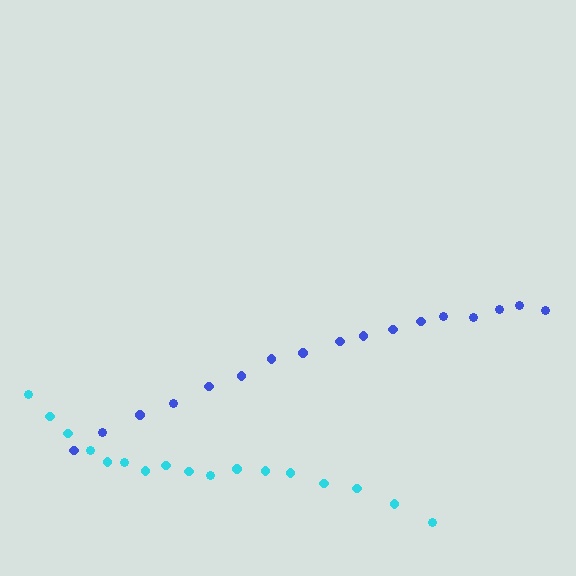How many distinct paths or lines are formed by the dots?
There are 2 distinct paths.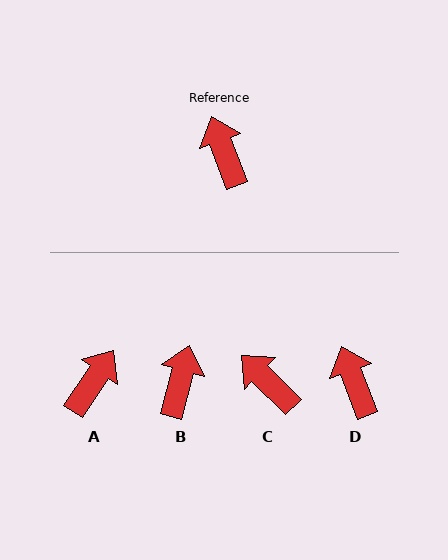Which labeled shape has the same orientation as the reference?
D.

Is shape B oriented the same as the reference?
No, it is off by about 35 degrees.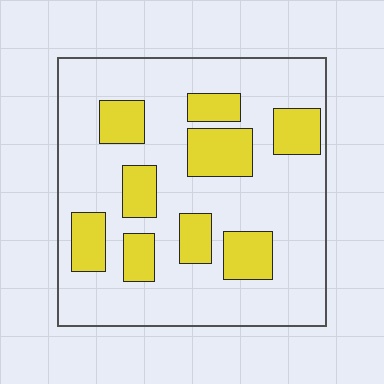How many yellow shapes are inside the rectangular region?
9.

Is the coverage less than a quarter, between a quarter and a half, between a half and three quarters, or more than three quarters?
Between a quarter and a half.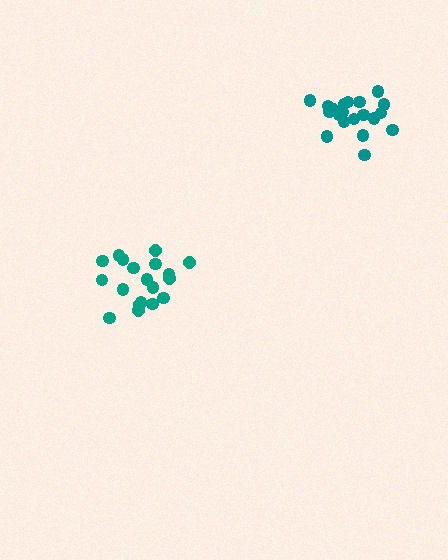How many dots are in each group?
Group 1: 19 dots, Group 2: 20 dots (39 total).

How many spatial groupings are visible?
There are 2 spatial groupings.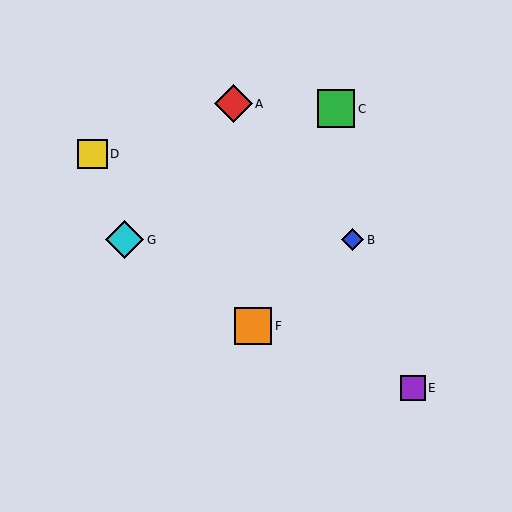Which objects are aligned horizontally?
Objects B, G are aligned horizontally.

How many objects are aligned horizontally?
2 objects (B, G) are aligned horizontally.